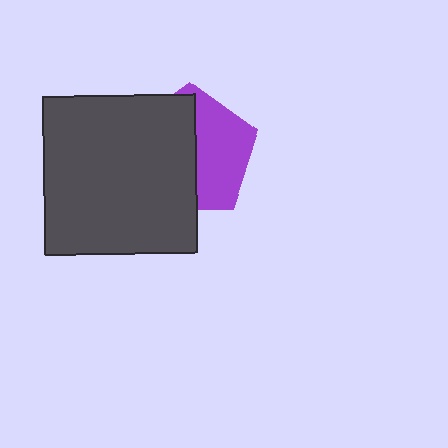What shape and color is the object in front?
The object in front is a dark gray rectangle.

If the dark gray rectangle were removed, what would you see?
You would see the complete purple pentagon.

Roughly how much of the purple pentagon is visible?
About half of it is visible (roughly 45%).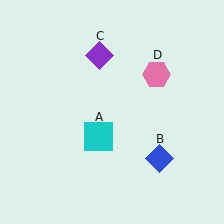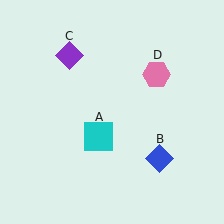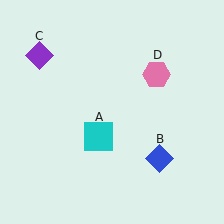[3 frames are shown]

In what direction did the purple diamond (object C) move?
The purple diamond (object C) moved left.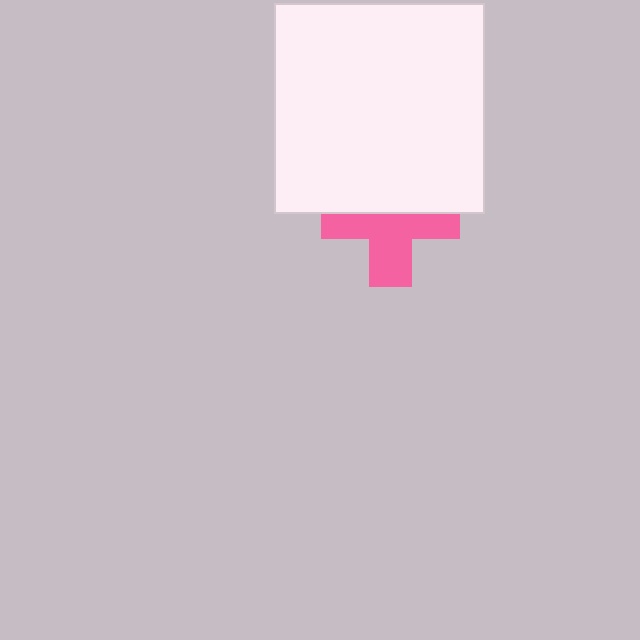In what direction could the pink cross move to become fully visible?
The pink cross could move down. That would shift it out from behind the white square entirely.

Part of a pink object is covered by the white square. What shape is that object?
It is a cross.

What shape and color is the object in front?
The object in front is a white square.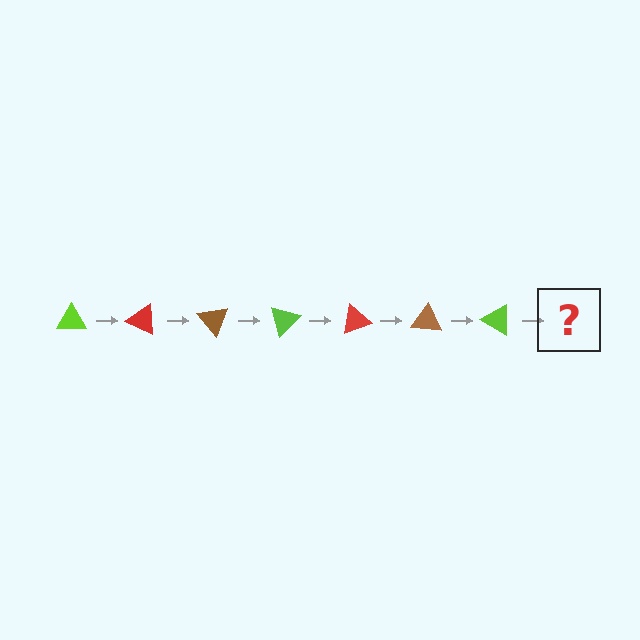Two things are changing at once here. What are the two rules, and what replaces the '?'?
The two rules are that it rotates 25 degrees each step and the color cycles through lime, red, and brown. The '?' should be a red triangle, rotated 175 degrees from the start.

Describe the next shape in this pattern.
It should be a red triangle, rotated 175 degrees from the start.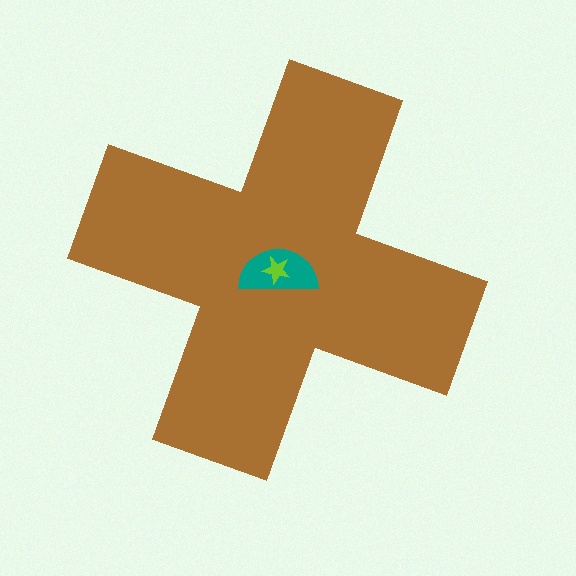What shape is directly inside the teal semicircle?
The lime star.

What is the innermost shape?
The lime star.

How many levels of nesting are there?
3.